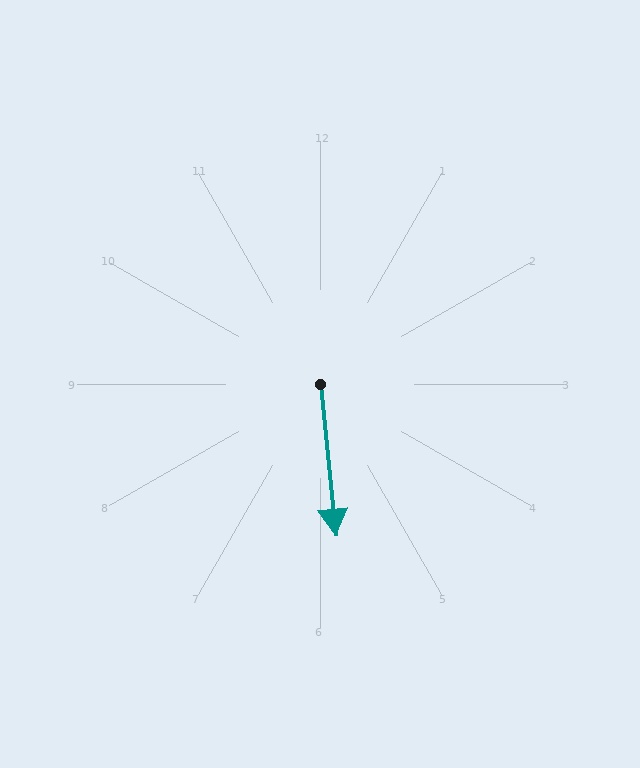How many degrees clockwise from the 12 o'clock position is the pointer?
Approximately 174 degrees.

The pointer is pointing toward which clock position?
Roughly 6 o'clock.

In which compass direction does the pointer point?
South.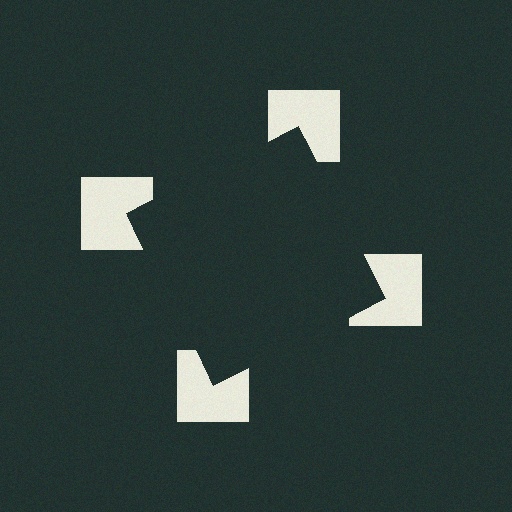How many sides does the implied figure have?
4 sides.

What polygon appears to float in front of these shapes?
An illusory square — its edges are inferred from the aligned wedge cuts in the notched squares, not physically drawn.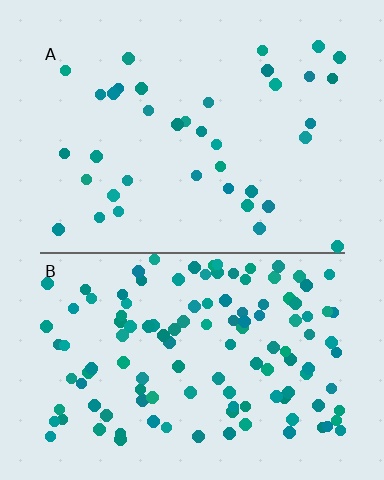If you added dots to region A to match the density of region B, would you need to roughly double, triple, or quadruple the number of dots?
Approximately triple.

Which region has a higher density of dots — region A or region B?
B (the bottom).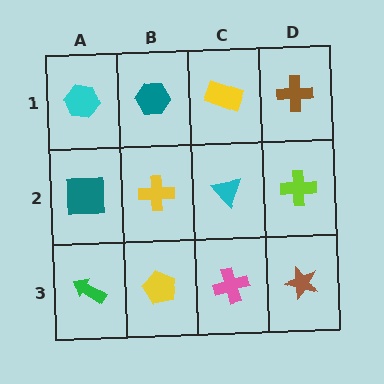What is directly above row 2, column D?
A brown cross.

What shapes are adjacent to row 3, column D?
A lime cross (row 2, column D), a pink cross (row 3, column C).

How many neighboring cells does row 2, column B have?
4.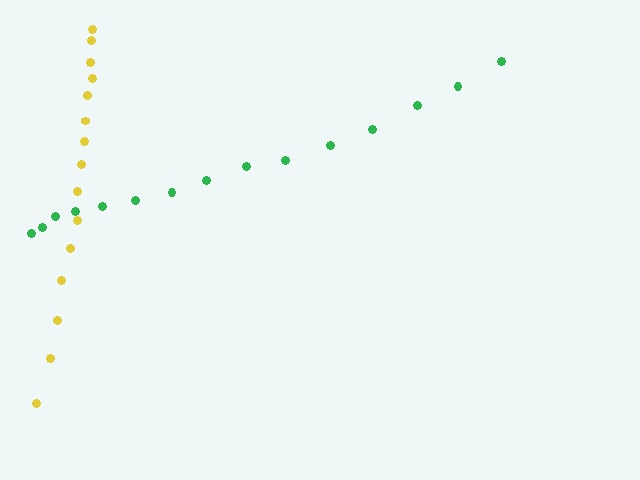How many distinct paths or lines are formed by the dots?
There are 2 distinct paths.